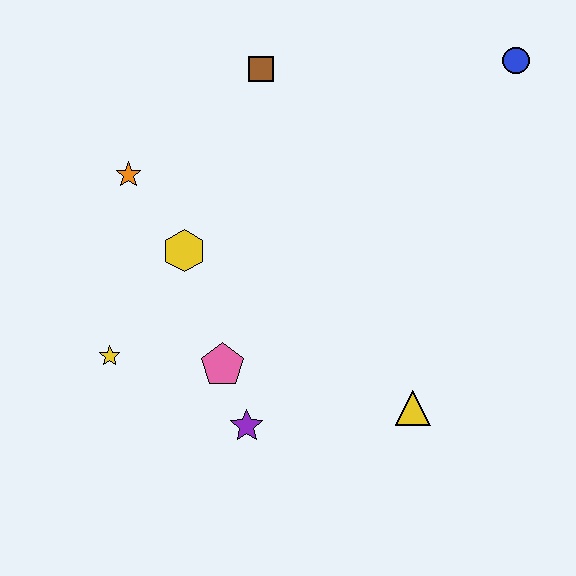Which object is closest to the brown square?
The orange star is closest to the brown square.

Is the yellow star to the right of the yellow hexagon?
No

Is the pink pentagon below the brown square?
Yes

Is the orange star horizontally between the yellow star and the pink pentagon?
Yes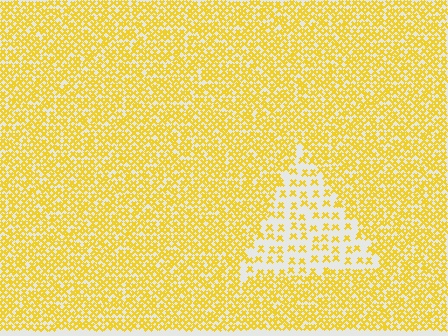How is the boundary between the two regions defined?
The boundary is defined by a change in element density (approximately 2.6x ratio). All elements are the same color, size, and shape.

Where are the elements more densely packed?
The elements are more densely packed outside the triangle boundary.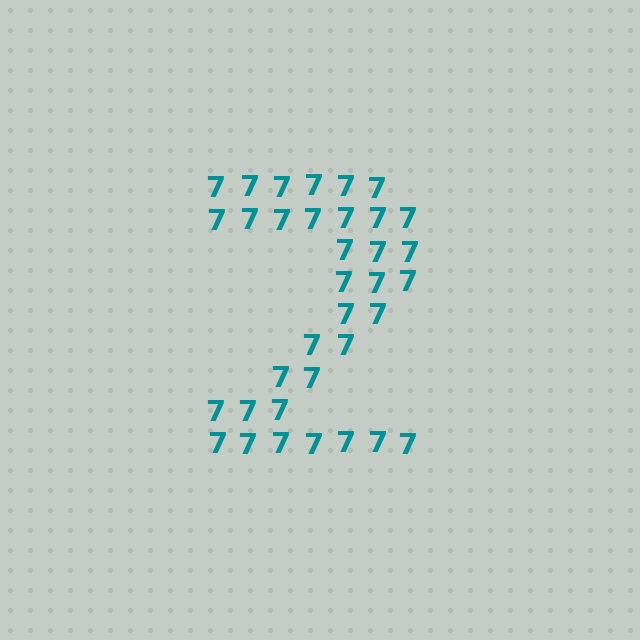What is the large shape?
The large shape is the digit 2.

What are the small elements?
The small elements are digit 7's.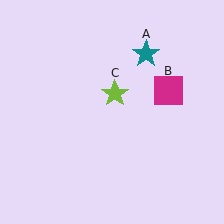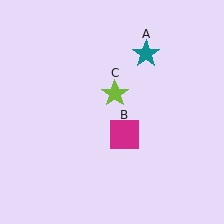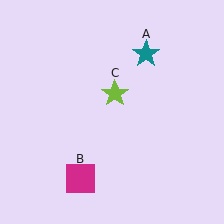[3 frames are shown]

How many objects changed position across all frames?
1 object changed position: magenta square (object B).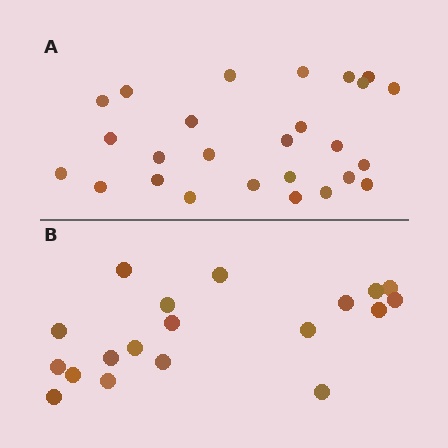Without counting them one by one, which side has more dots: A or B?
Region A (the top region) has more dots.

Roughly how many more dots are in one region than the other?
Region A has roughly 8 or so more dots than region B.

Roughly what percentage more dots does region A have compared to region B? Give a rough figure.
About 35% more.